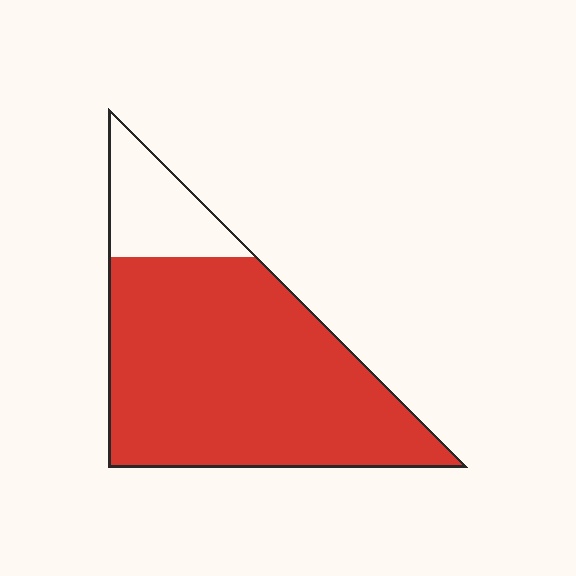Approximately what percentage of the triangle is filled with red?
Approximately 85%.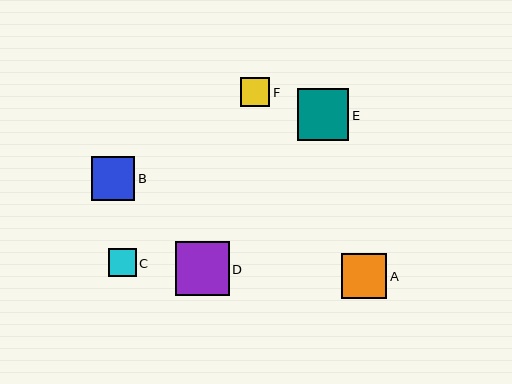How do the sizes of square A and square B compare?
Square A and square B are approximately the same size.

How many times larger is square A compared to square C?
Square A is approximately 1.6 times the size of square C.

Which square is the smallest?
Square C is the smallest with a size of approximately 28 pixels.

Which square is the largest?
Square D is the largest with a size of approximately 54 pixels.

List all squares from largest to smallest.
From largest to smallest: D, E, A, B, F, C.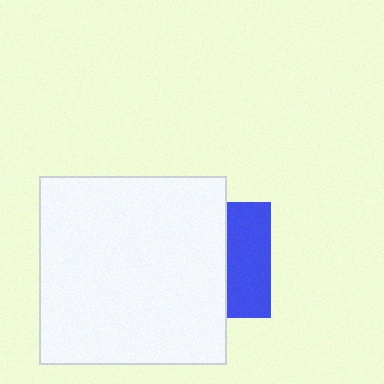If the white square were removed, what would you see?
You would see the complete blue square.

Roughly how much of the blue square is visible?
A small part of it is visible (roughly 38%).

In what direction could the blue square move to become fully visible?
The blue square could move right. That would shift it out from behind the white square entirely.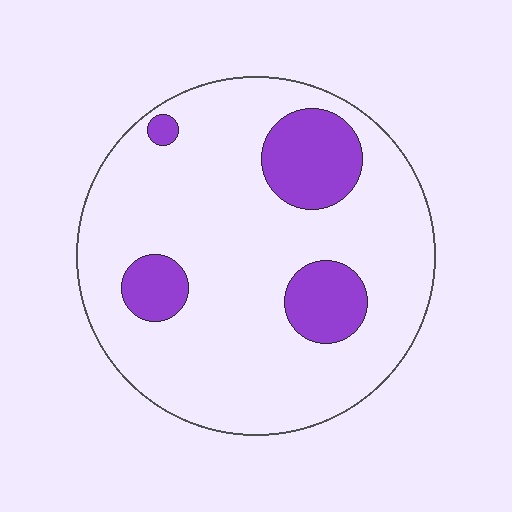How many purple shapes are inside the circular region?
4.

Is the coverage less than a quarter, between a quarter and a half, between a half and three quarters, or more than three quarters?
Less than a quarter.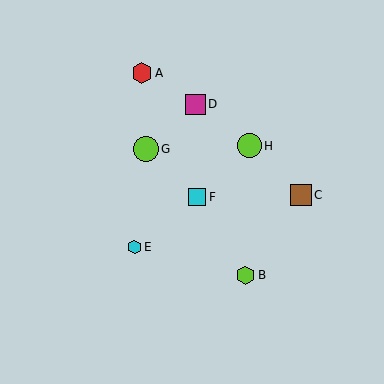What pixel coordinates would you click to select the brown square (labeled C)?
Click at (301, 195) to select the brown square C.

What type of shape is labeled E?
Shape E is a cyan hexagon.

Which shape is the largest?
The lime circle (labeled G) is the largest.